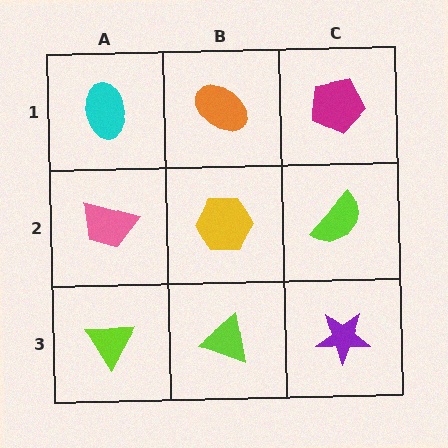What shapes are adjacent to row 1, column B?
A yellow hexagon (row 2, column B), a cyan ellipse (row 1, column A), a magenta pentagon (row 1, column C).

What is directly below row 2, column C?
A purple star.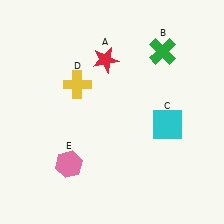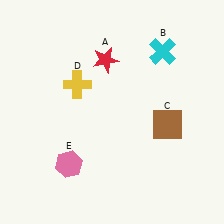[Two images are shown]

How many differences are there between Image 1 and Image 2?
There are 2 differences between the two images.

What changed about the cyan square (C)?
In Image 1, C is cyan. In Image 2, it changed to brown.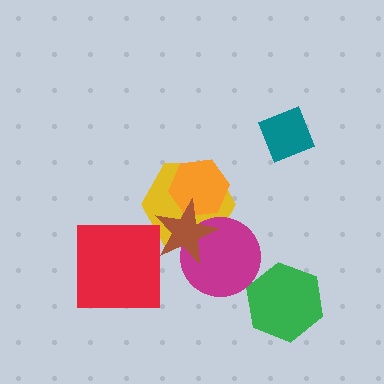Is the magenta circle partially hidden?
Yes, it is partially covered by another shape.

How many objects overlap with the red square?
0 objects overlap with the red square.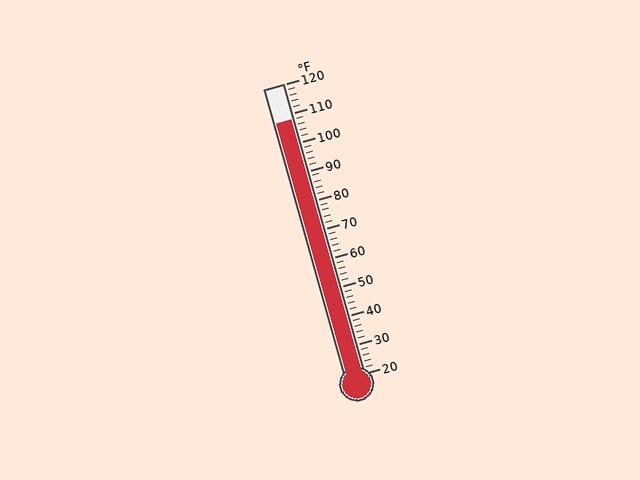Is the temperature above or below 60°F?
The temperature is above 60°F.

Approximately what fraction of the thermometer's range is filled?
The thermometer is filled to approximately 90% of its range.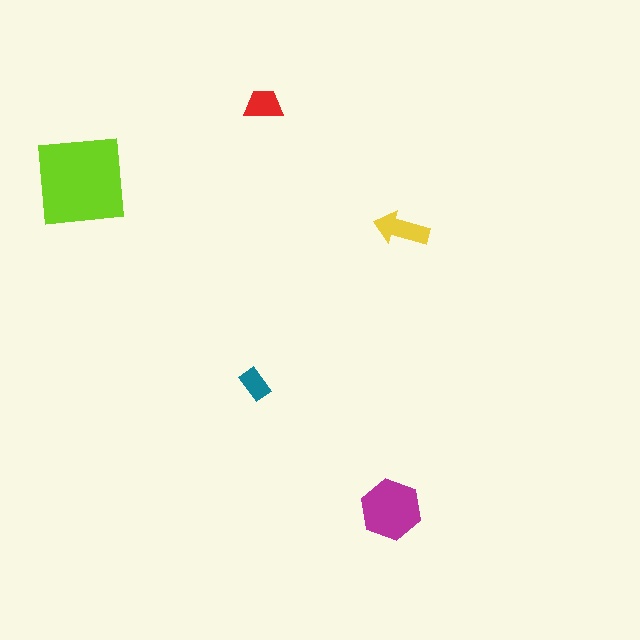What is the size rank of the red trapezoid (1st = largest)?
4th.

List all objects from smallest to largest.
The teal rectangle, the red trapezoid, the yellow arrow, the magenta hexagon, the lime square.